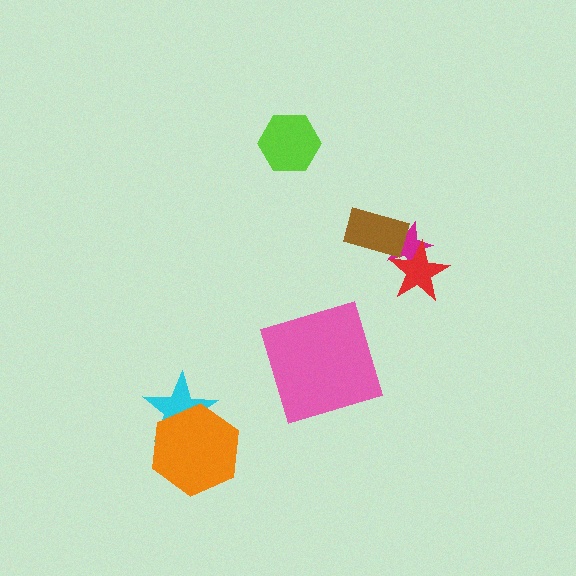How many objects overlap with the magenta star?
2 objects overlap with the magenta star.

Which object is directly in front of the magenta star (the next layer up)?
The brown rectangle is directly in front of the magenta star.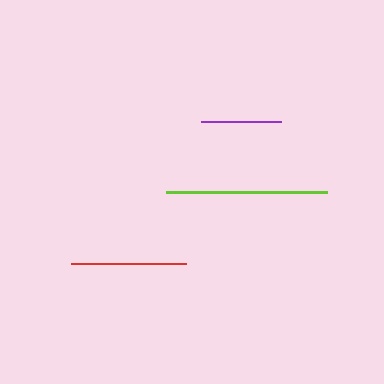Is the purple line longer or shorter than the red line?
The red line is longer than the purple line.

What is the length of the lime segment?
The lime segment is approximately 161 pixels long.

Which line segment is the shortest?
The purple line is the shortest at approximately 80 pixels.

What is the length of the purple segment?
The purple segment is approximately 80 pixels long.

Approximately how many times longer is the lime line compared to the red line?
The lime line is approximately 1.4 times the length of the red line.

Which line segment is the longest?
The lime line is the longest at approximately 161 pixels.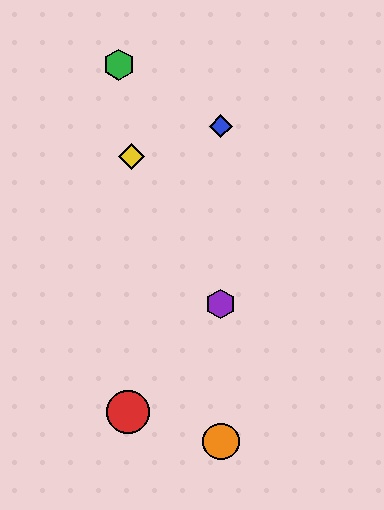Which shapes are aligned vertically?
The blue diamond, the purple hexagon, the orange circle are aligned vertically.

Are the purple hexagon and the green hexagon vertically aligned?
No, the purple hexagon is at x≈221 and the green hexagon is at x≈119.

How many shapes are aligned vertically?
3 shapes (the blue diamond, the purple hexagon, the orange circle) are aligned vertically.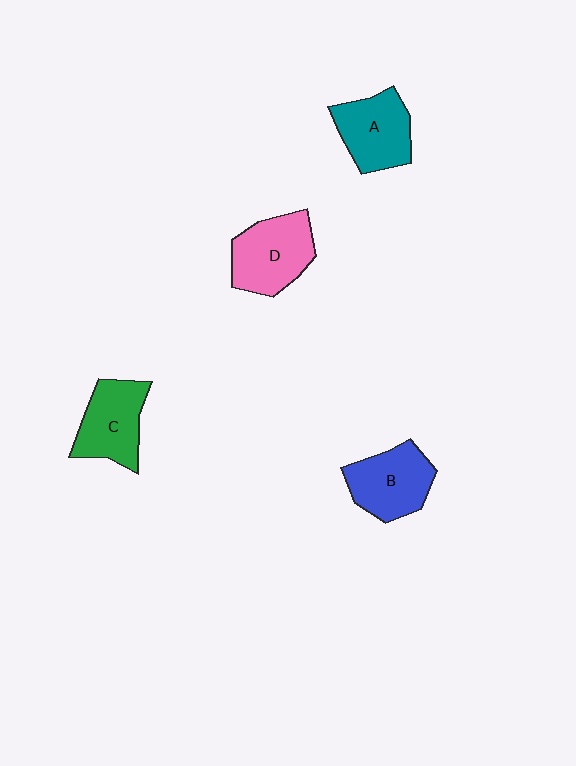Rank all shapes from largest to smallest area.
From largest to smallest: D (pink), B (blue), A (teal), C (green).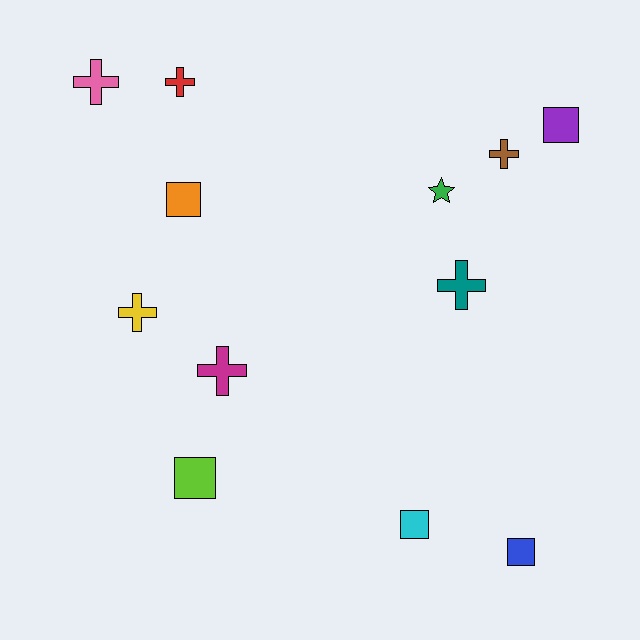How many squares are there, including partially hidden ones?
There are 5 squares.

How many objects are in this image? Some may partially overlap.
There are 12 objects.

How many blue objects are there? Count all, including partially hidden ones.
There is 1 blue object.